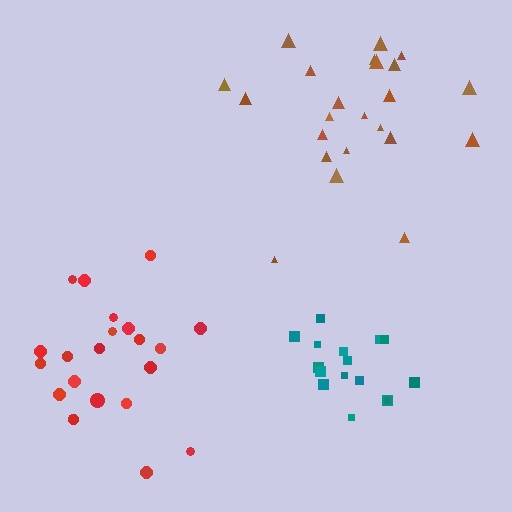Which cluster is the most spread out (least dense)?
Brown.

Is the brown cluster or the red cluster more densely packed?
Red.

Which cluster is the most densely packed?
Teal.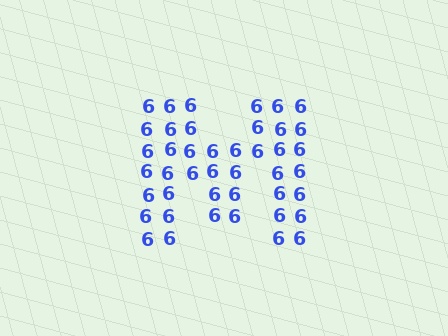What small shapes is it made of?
It is made of small digit 6's.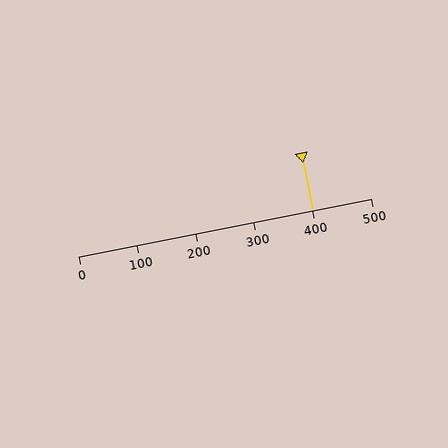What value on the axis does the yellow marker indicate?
The marker indicates approximately 400.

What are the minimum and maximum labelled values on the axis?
The axis runs from 0 to 500.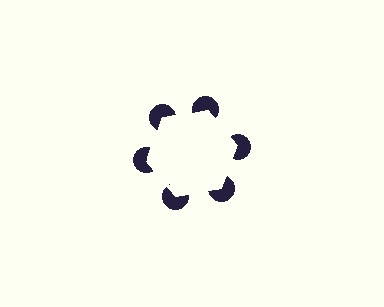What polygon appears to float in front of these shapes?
An illusory hexagon — its edges are inferred from the aligned wedge cuts in the pac-man discs, not physically drawn.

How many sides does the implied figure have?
6 sides.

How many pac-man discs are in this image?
There are 6 — one at each vertex of the illusory hexagon.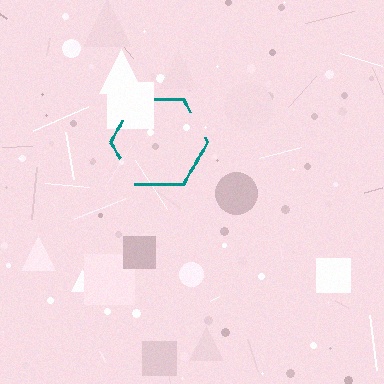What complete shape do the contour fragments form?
The contour fragments form a hexagon.